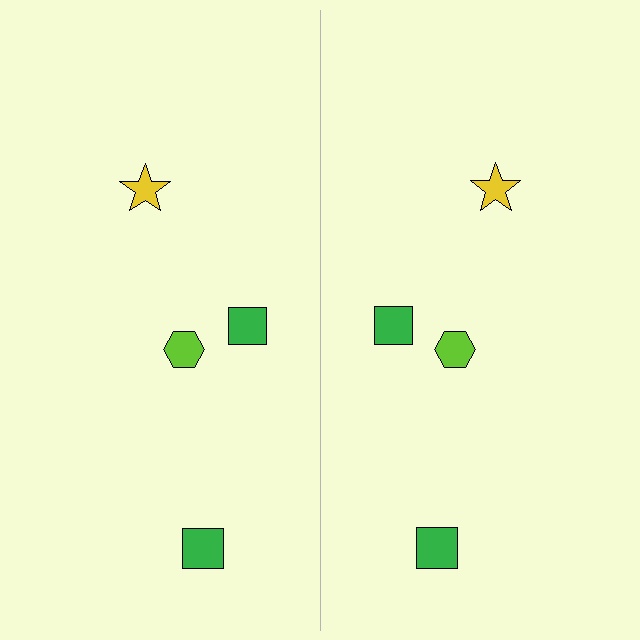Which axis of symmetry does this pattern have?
The pattern has a vertical axis of symmetry running through the center of the image.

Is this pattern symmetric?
Yes, this pattern has bilateral (reflection) symmetry.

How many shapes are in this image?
There are 8 shapes in this image.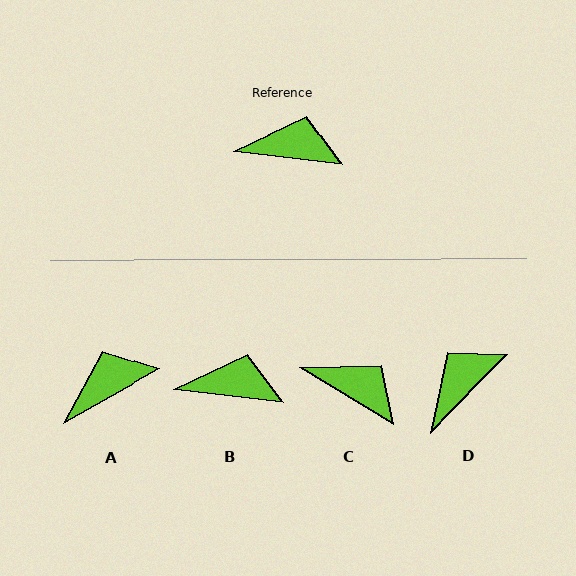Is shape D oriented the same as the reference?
No, it is off by about 52 degrees.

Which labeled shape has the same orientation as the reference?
B.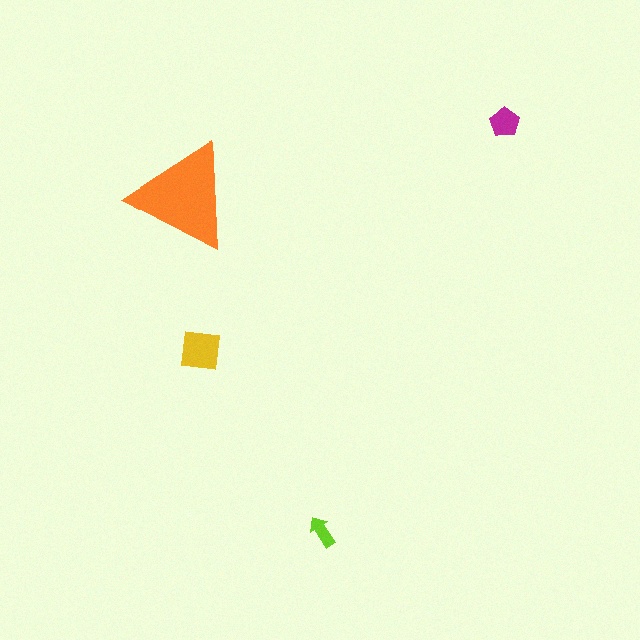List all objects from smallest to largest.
The lime arrow, the magenta pentagon, the yellow square, the orange triangle.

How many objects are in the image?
There are 4 objects in the image.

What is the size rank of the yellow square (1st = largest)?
2nd.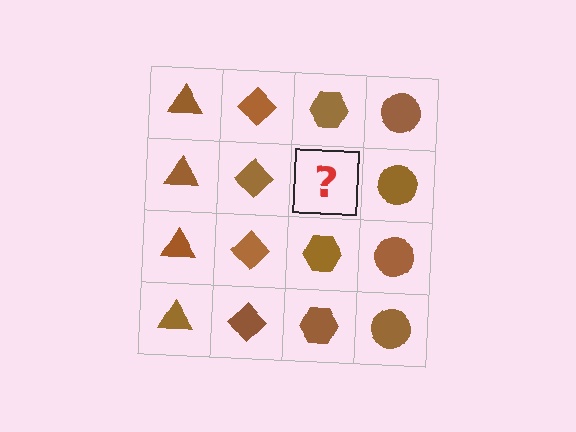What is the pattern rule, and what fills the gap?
The rule is that each column has a consistent shape. The gap should be filled with a brown hexagon.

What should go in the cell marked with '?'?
The missing cell should contain a brown hexagon.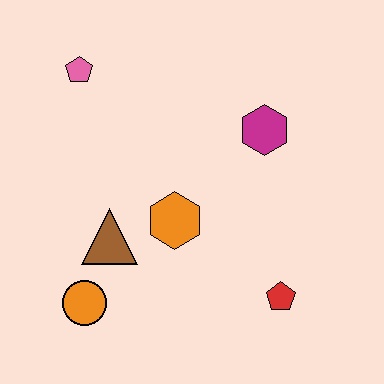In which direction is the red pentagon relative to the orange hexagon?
The red pentagon is to the right of the orange hexagon.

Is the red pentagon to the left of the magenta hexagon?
No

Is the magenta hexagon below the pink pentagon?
Yes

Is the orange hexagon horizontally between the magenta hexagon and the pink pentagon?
Yes